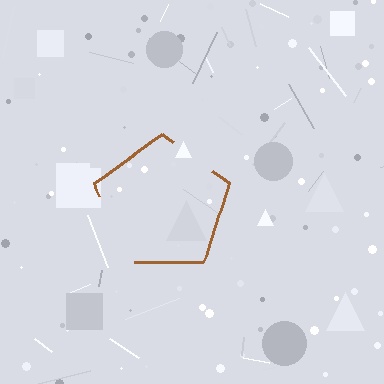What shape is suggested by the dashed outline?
The dashed outline suggests a pentagon.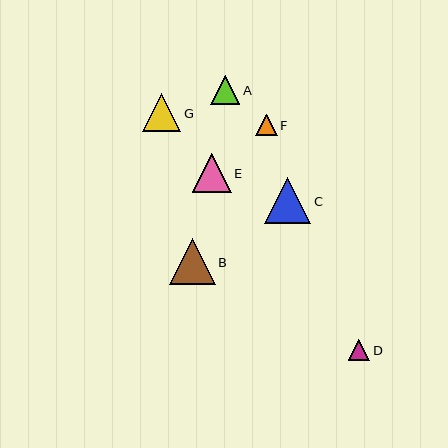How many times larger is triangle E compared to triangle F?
Triangle E is approximately 1.8 times the size of triangle F.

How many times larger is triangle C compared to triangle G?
Triangle C is approximately 1.2 times the size of triangle G.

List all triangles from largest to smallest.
From largest to smallest: B, C, E, G, A, D, F.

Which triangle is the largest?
Triangle B is the largest with a size of approximately 46 pixels.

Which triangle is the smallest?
Triangle F is the smallest with a size of approximately 21 pixels.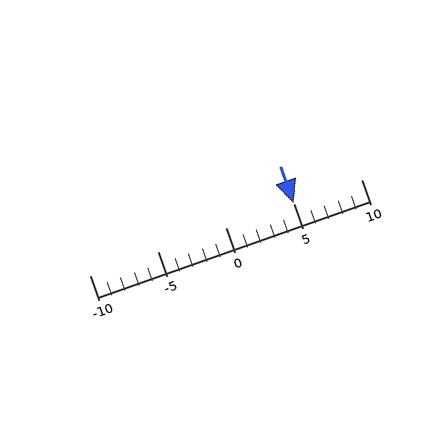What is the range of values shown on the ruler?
The ruler shows values from -10 to 10.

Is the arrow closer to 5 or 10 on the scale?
The arrow is closer to 5.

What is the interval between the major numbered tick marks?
The major tick marks are spaced 5 units apart.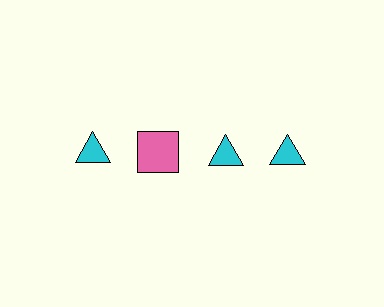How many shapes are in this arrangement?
There are 4 shapes arranged in a grid pattern.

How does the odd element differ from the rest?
It differs in both color (pink instead of cyan) and shape (square instead of triangle).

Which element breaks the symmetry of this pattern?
The pink square in the top row, second from left column breaks the symmetry. All other shapes are cyan triangles.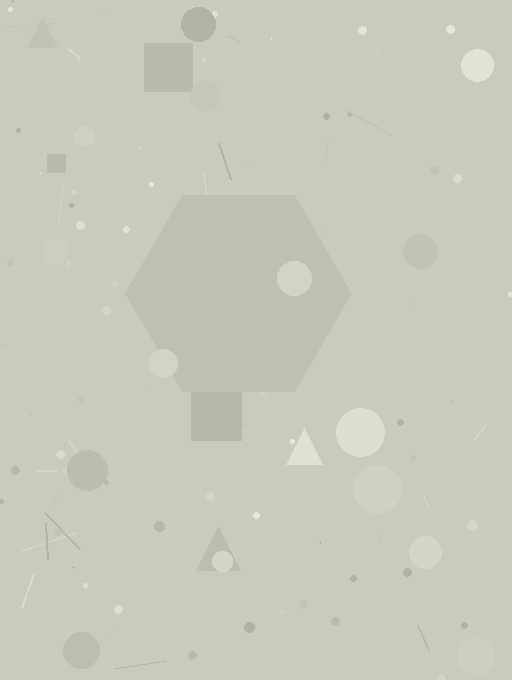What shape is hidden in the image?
A hexagon is hidden in the image.